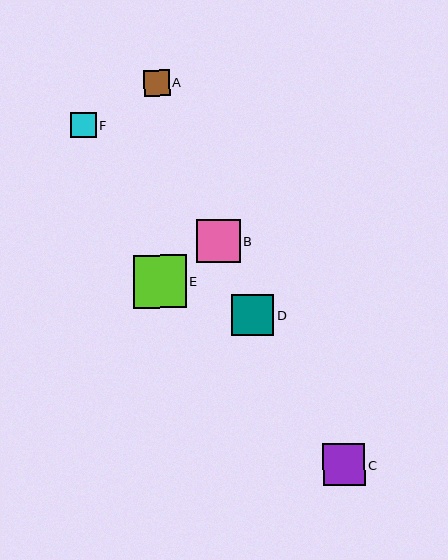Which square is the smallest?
Square F is the smallest with a size of approximately 25 pixels.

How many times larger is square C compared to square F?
Square C is approximately 1.7 times the size of square F.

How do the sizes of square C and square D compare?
Square C and square D are approximately the same size.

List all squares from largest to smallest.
From largest to smallest: E, B, C, D, A, F.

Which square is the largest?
Square E is the largest with a size of approximately 53 pixels.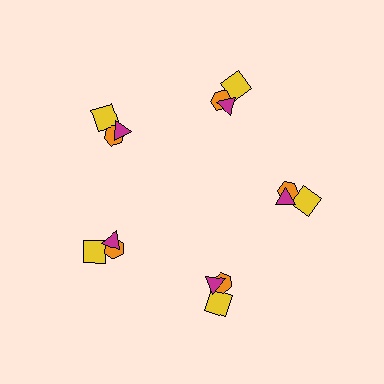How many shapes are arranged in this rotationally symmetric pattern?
There are 15 shapes, arranged in 5 groups of 3.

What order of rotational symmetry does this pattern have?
This pattern has 5-fold rotational symmetry.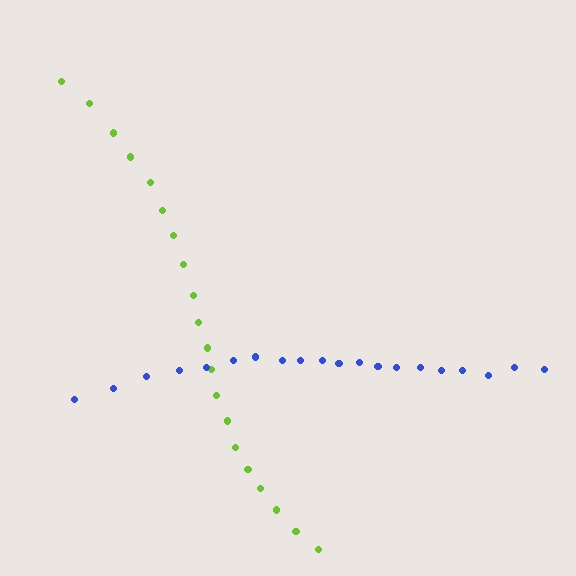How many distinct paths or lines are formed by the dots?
There are 2 distinct paths.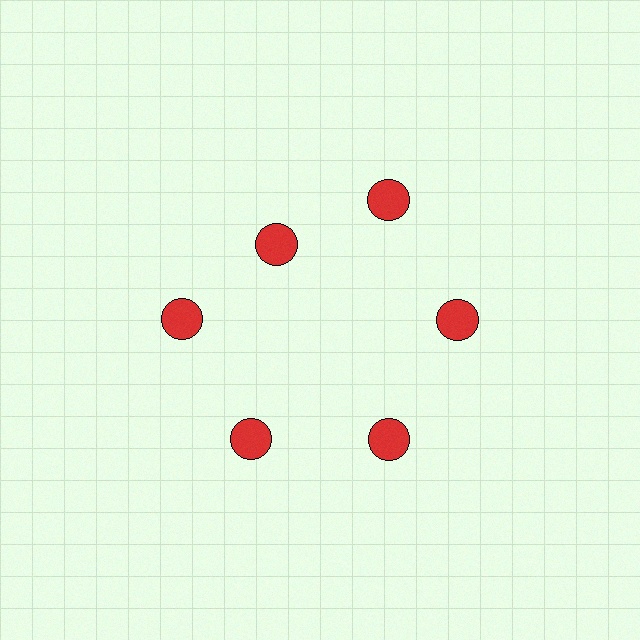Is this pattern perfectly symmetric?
No. The 6 red circles are arranged in a ring, but one element near the 11 o'clock position is pulled inward toward the center, breaking the 6-fold rotational symmetry.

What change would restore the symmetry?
The symmetry would be restored by moving it outward, back onto the ring so that all 6 circles sit at equal angles and equal distance from the center.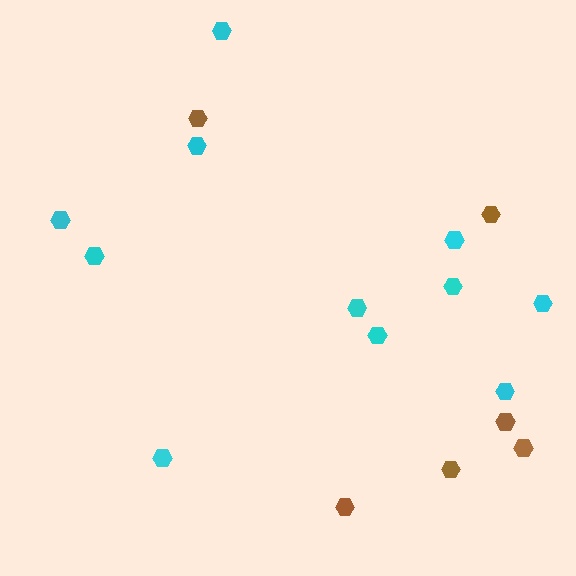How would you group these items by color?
There are 2 groups: one group of brown hexagons (6) and one group of cyan hexagons (11).